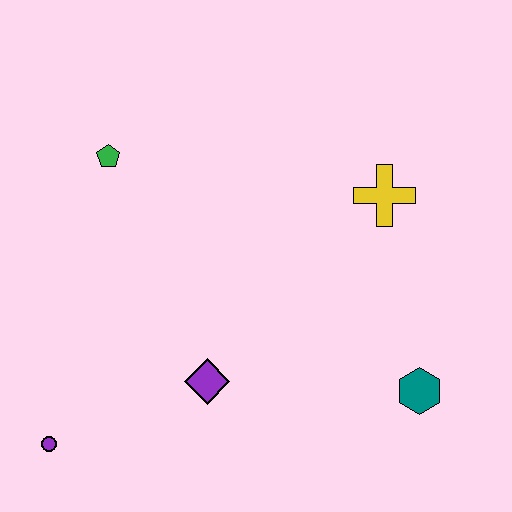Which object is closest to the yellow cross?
The teal hexagon is closest to the yellow cross.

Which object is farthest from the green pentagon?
The teal hexagon is farthest from the green pentagon.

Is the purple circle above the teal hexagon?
No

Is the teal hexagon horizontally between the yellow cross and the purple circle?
No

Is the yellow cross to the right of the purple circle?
Yes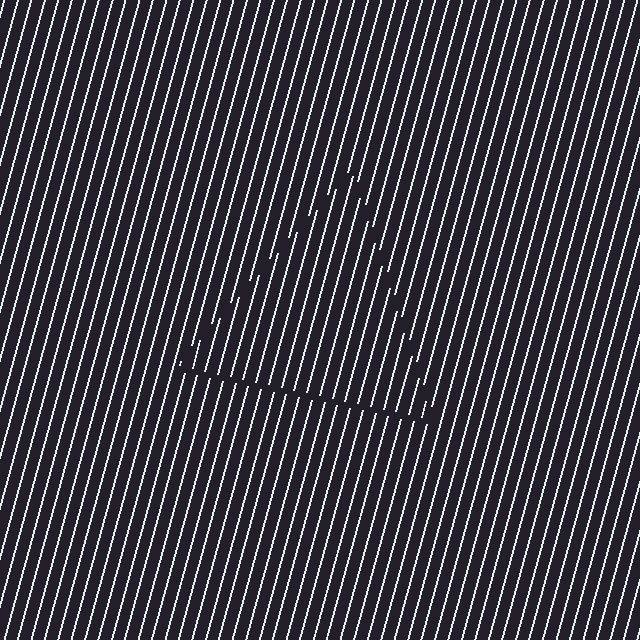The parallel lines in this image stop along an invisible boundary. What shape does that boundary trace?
An illusory triangle. The interior of the shape contains the same grating, shifted by half a period — the contour is defined by the phase discontinuity where line-ends from the inner and outer gratings abut.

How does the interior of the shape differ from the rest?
The interior of the shape contains the same grating, shifted by half a period — the contour is defined by the phase discontinuity where line-ends from the inner and outer gratings abut.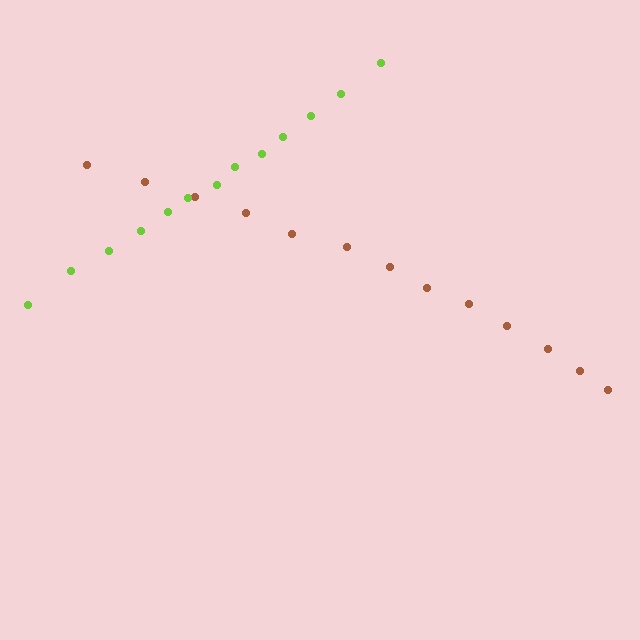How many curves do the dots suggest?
There are 2 distinct paths.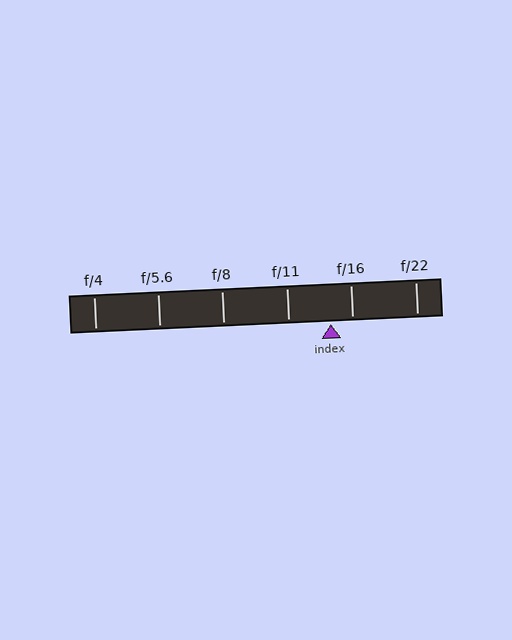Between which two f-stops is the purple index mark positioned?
The index mark is between f/11 and f/16.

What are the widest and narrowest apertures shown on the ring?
The widest aperture shown is f/4 and the narrowest is f/22.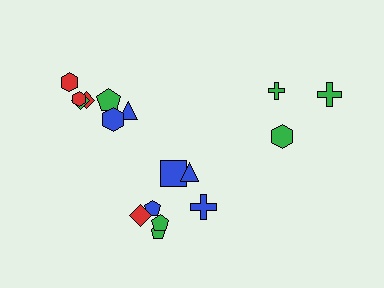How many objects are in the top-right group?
There are 3 objects.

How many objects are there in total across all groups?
There are 17 objects.